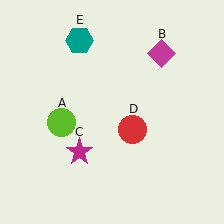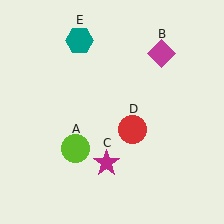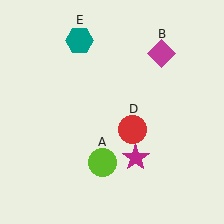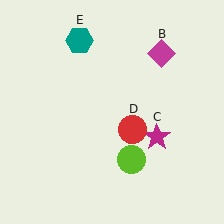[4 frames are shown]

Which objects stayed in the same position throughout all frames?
Magenta diamond (object B) and red circle (object D) and teal hexagon (object E) remained stationary.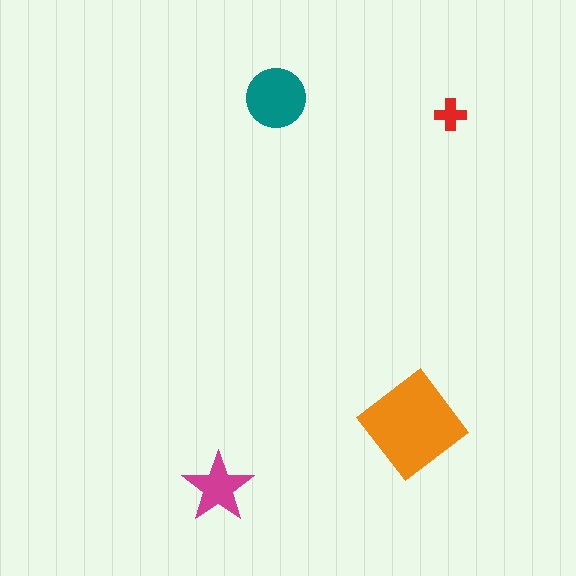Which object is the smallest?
The red cross.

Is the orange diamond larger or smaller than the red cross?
Larger.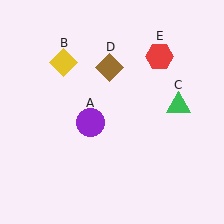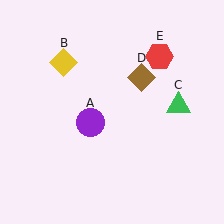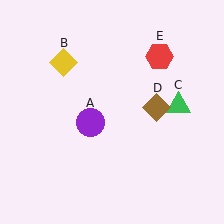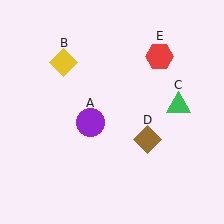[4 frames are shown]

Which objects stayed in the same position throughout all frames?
Purple circle (object A) and yellow diamond (object B) and green triangle (object C) and red hexagon (object E) remained stationary.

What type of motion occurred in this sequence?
The brown diamond (object D) rotated clockwise around the center of the scene.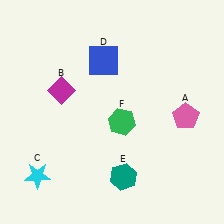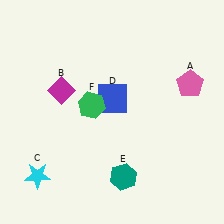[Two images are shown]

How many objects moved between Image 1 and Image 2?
3 objects moved between the two images.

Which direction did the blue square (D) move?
The blue square (D) moved down.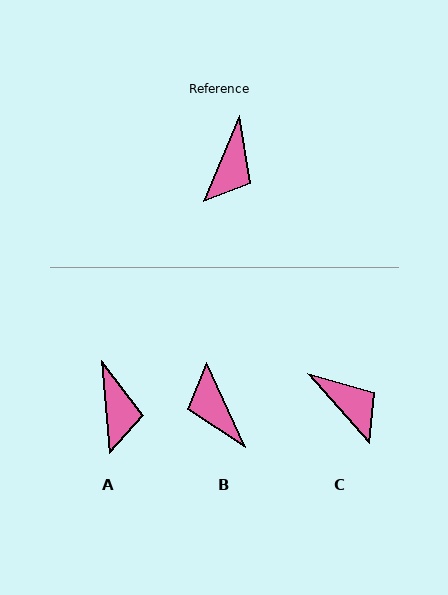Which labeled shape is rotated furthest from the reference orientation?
B, about 132 degrees away.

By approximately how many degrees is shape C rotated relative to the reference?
Approximately 65 degrees counter-clockwise.